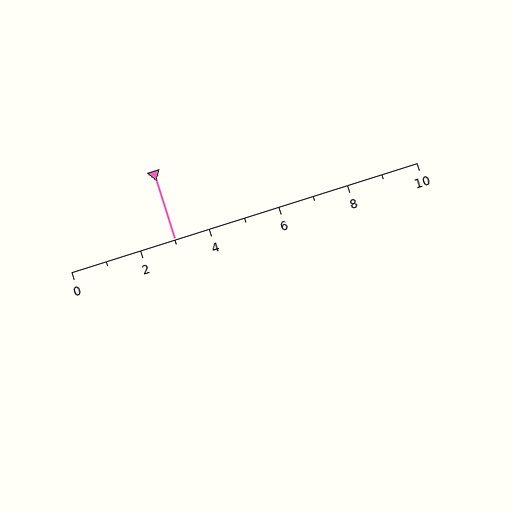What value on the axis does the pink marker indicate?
The marker indicates approximately 3.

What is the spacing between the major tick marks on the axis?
The major ticks are spaced 2 apart.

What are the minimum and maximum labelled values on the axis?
The axis runs from 0 to 10.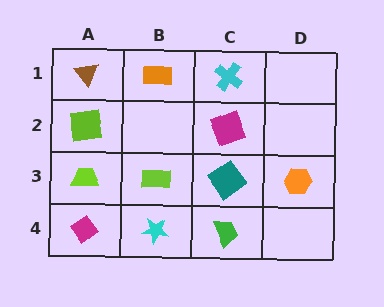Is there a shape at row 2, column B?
No, that cell is empty.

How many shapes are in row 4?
3 shapes.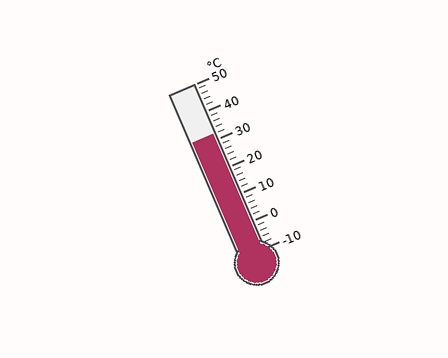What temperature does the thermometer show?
The thermometer shows approximately 32°C.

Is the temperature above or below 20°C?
The temperature is above 20°C.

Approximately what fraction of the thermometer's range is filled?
The thermometer is filled to approximately 70% of its range.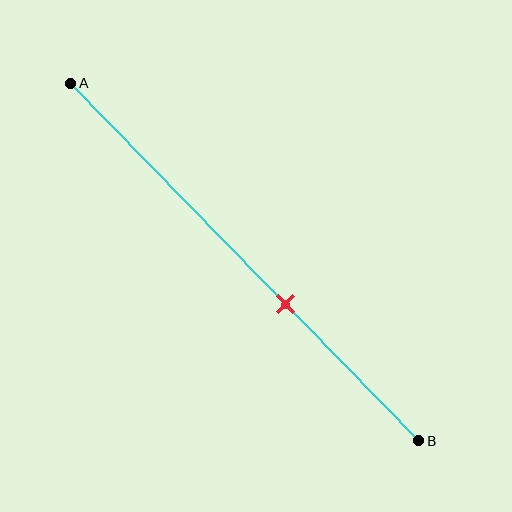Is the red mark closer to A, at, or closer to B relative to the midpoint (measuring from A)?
The red mark is closer to point B than the midpoint of segment AB.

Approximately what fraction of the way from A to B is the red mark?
The red mark is approximately 60% of the way from A to B.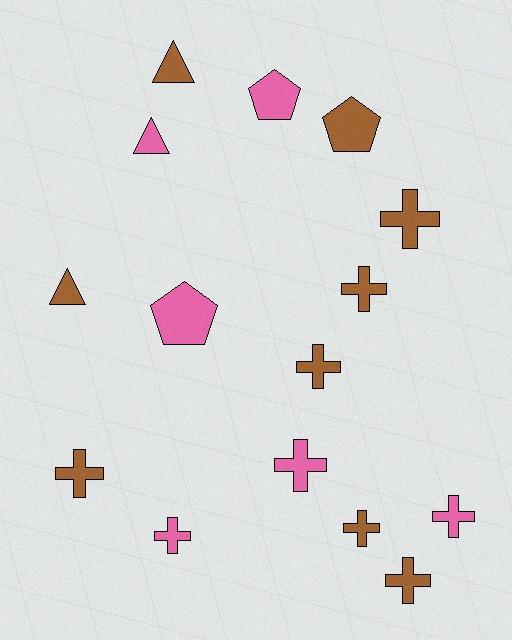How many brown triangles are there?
There are 2 brown triangles.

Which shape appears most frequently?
Cross, with 9 objects.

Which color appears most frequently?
Brown, with 9 objects.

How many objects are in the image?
There are 15 objects.